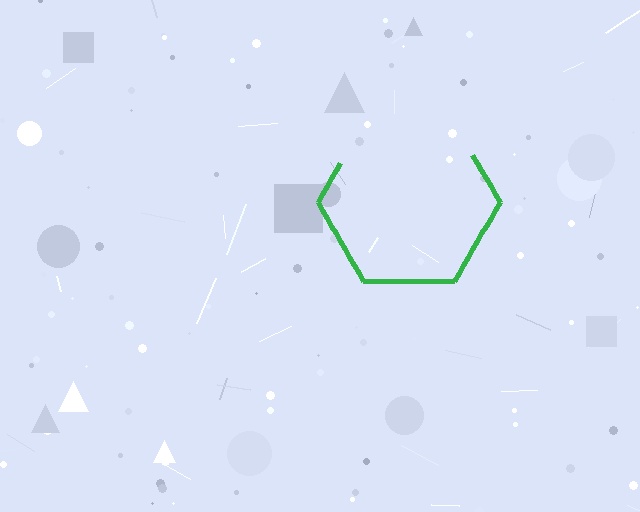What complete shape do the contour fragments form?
The contour fragments form a hexagon.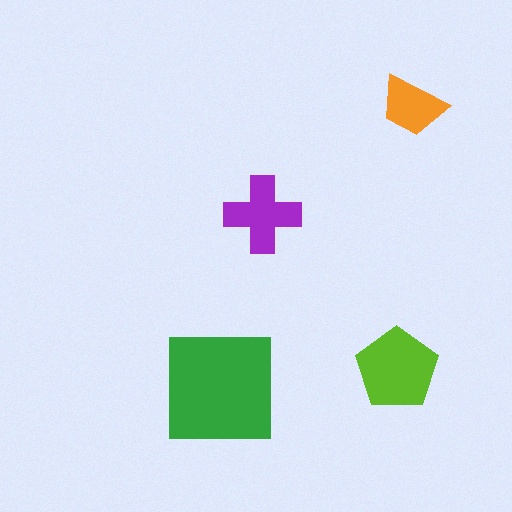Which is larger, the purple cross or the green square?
The green square.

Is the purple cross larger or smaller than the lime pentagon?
Smaller.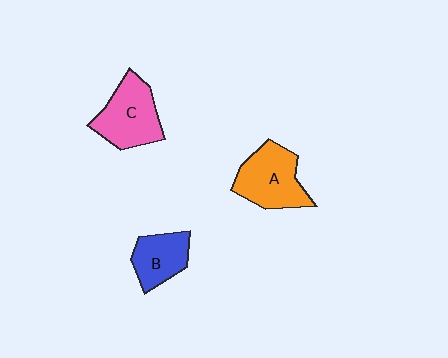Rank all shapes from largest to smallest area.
From largest to smallest: A (orange), C (pink), B (blue).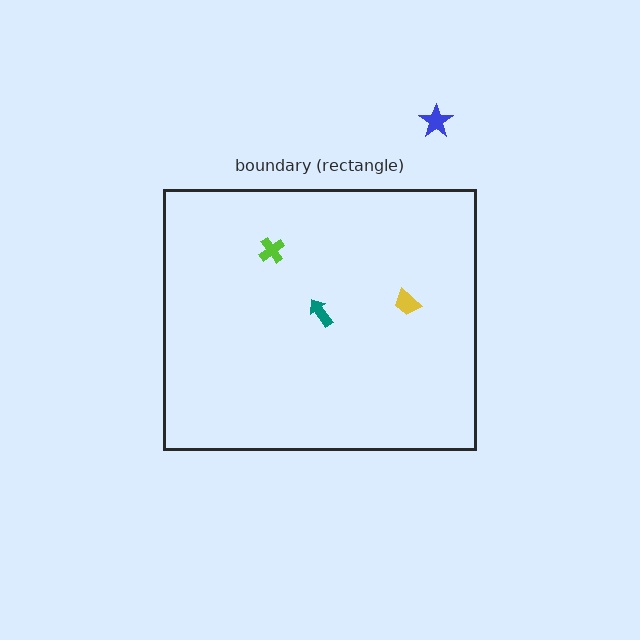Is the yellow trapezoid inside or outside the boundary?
Inside.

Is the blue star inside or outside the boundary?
Outside.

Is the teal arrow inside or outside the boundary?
Inside.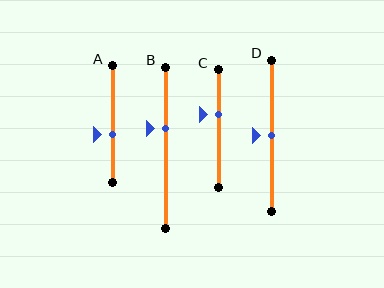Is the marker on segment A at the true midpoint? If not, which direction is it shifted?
No, the marker on segment A is shifted downward by about 9% of the segment length.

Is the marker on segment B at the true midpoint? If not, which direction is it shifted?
No, the marker on segment B is shifted upward by about 12% of the segment length.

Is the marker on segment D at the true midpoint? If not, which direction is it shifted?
Yes, the marker on segment D is at the true midpoint.